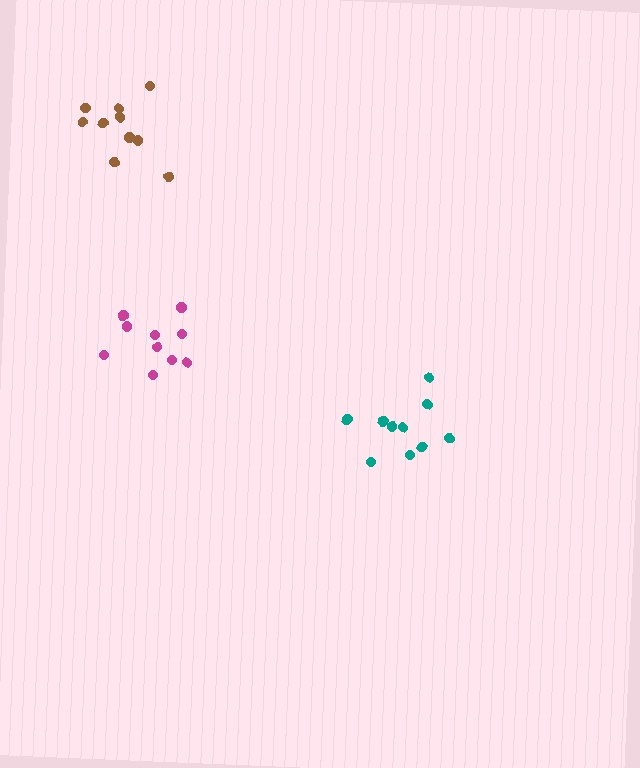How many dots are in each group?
Group 1: 10 dots, Group 2: 10 dots, Group 3: 10 dots (30 total).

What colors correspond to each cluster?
The clusters are colored: brown, magenta, teal.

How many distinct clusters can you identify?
There are 3 distinct clusters.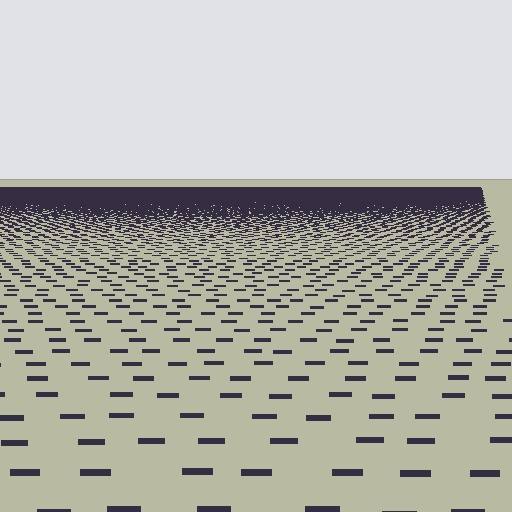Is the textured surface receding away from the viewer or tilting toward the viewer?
The surface is receding away from the viewer. Texture elements get smaller and denser toward the top.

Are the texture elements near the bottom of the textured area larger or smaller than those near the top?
Larger. Near the bottom, elements are closer to the viewer and appear at a bigger on-screen size.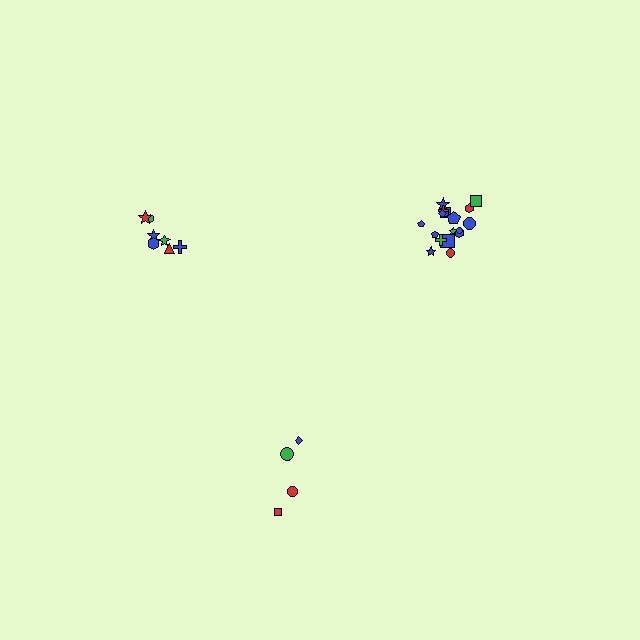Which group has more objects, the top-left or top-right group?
The top-right group.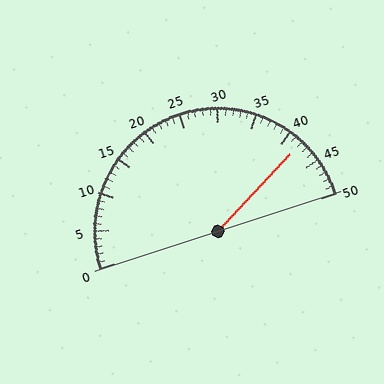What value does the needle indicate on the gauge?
The needle indicates approximately 42.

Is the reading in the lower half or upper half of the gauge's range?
The reading is in the upper half of the range (0 to 50).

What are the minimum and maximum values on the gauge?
The gauge ranges from 0 to 50.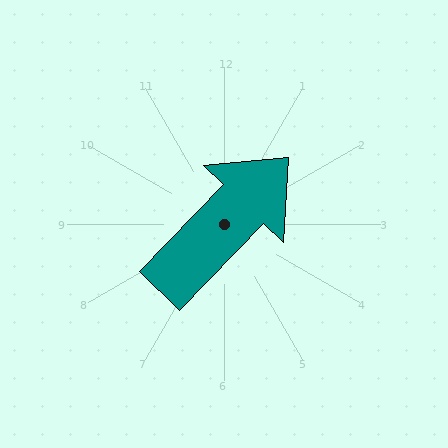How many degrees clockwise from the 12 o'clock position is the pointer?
Approximately 44 degrees.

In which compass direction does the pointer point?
Northeast.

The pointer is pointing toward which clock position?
Roughly 1 o'clock.